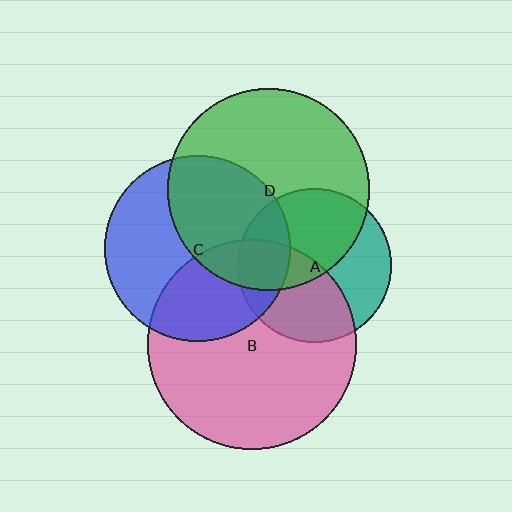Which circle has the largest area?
Circle B (pink).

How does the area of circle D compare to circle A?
Approximately 1.7 times.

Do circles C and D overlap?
Yes.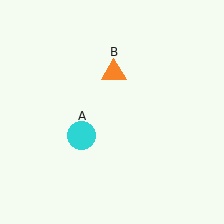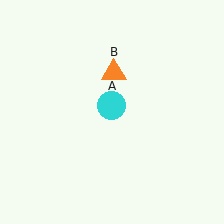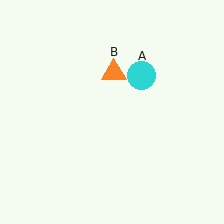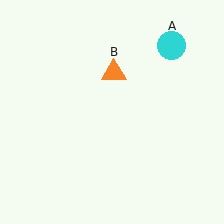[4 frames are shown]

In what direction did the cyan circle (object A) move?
The cyan circle (object A) moved up and to the right.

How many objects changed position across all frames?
1 object changed position: cyan circle (object A).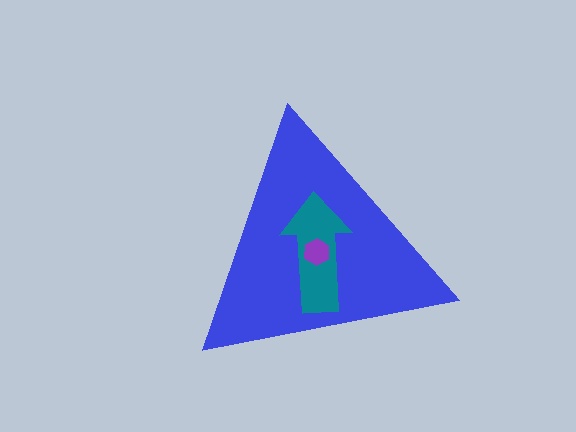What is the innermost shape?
The purple hexagon.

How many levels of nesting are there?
3.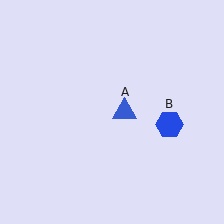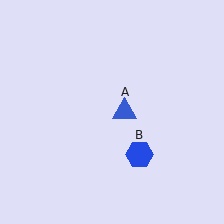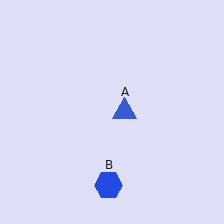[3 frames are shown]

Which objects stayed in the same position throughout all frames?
Blue triangle (object A) remained stationary.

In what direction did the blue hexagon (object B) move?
The blue hexagon (object B) moved down and to the left.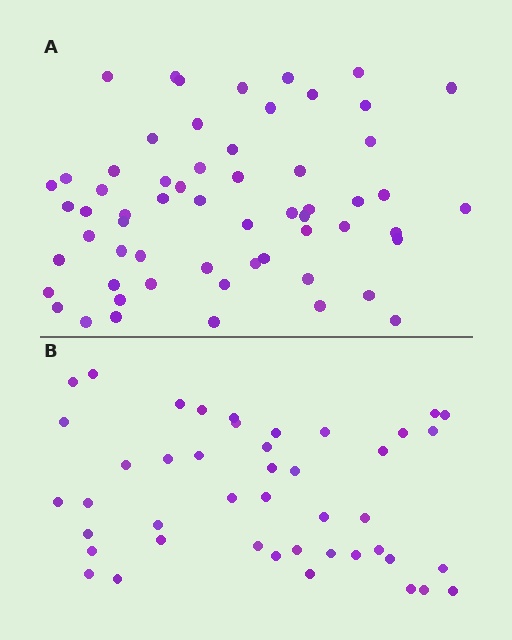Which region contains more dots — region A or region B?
Region A (the top region) has more dots.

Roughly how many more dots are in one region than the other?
Region A has approximately 15 more dots than region B.